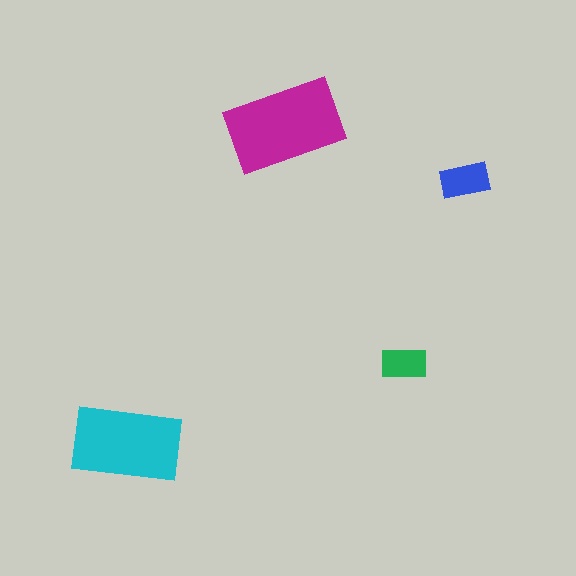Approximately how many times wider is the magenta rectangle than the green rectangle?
About 2.5 times wider.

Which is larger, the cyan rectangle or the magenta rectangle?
The magenta one.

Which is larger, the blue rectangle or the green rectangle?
The blue one.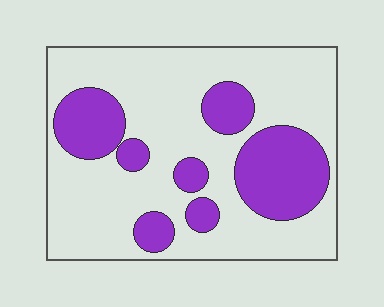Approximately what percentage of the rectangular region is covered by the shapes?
Approximately 30%.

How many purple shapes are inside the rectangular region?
7.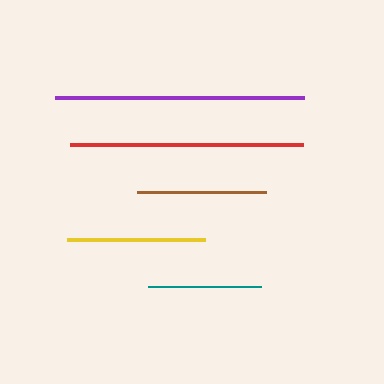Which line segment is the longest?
The purple line is the longest at approximately 250 pixels.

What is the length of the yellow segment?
The yellow segment is approximately 138 pixels long.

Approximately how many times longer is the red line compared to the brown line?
The red line is approximately 1.8 times the length of the brown line.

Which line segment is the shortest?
The teal line is the shortest at approximately 113 pixels.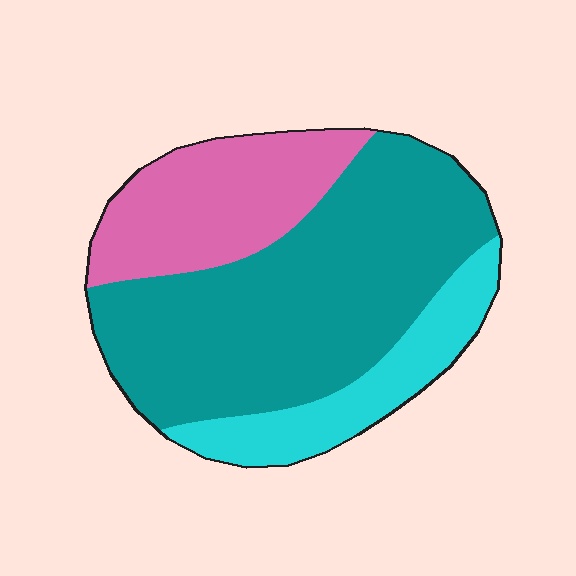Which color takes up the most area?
Teal, at roughly 55%.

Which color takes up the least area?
Cyan, at roughly 20%.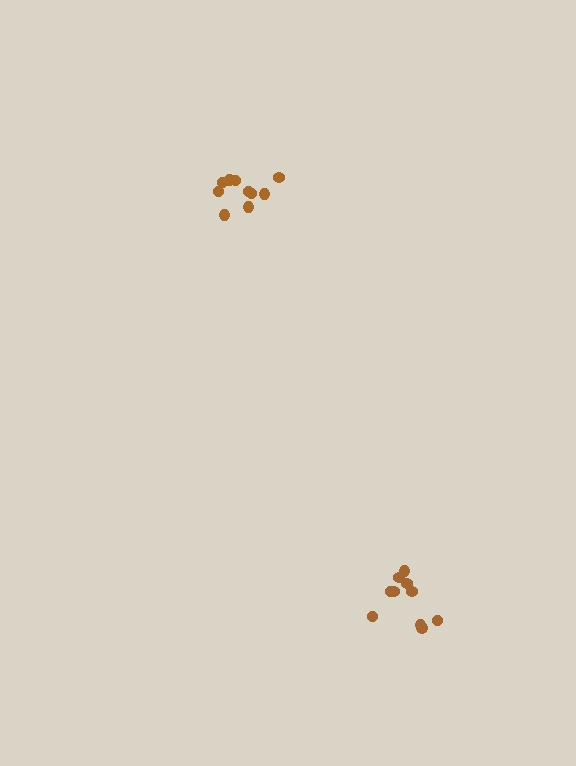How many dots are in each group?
Group 1: 10 dots, Group 2: 10 dots (20 total).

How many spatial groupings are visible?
There are 2 spatial groupings.